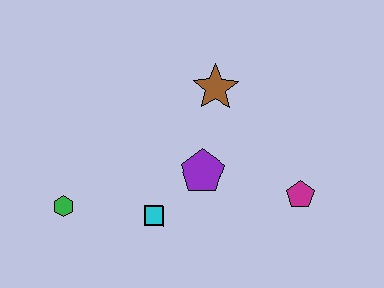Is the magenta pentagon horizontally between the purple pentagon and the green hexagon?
No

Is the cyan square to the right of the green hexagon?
Yes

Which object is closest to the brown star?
The purple pentagon is closest to the brown star.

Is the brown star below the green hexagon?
No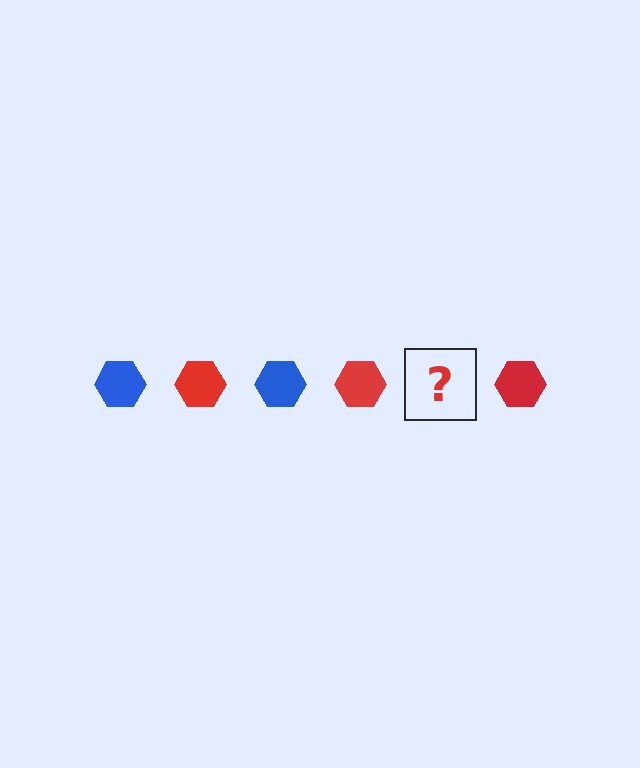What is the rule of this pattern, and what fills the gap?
The rule is that the pattern cycles through blue, red hexagons. The gap should be filled with a blue hexagon.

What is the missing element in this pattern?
The missing element is a blue hexagon.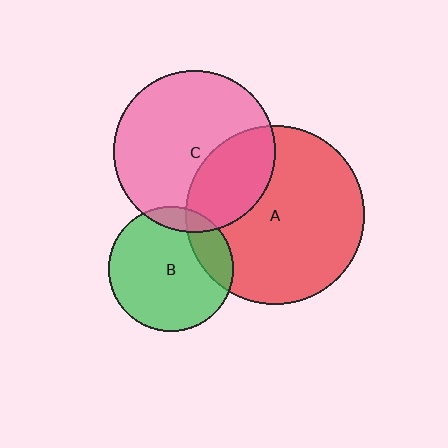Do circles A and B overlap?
Yes.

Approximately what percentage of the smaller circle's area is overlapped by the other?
Approximately 20%.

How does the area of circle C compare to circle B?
Approximately 1.7 times.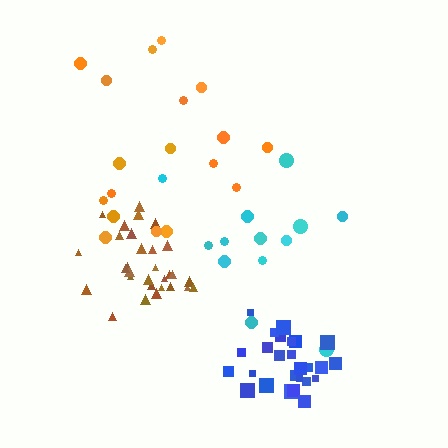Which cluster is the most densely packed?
Brown.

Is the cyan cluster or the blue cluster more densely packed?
Blue.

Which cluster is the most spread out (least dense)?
Orange.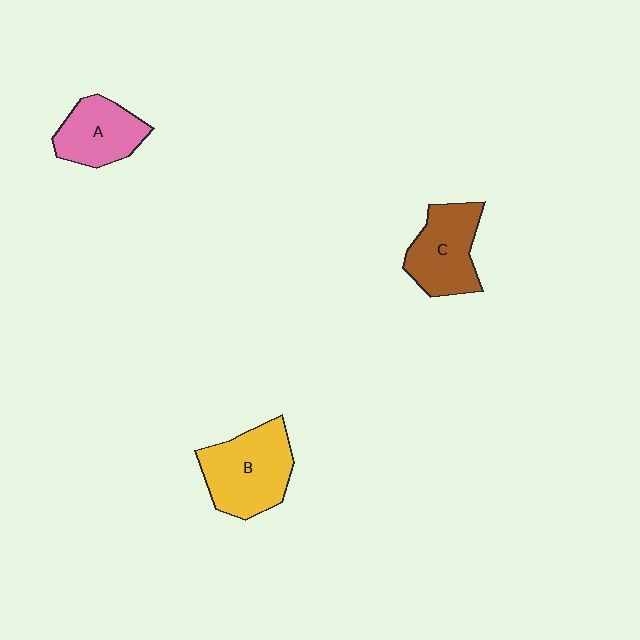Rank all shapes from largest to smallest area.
From largest to smallest: B (yellow), C (brown), A (pink).